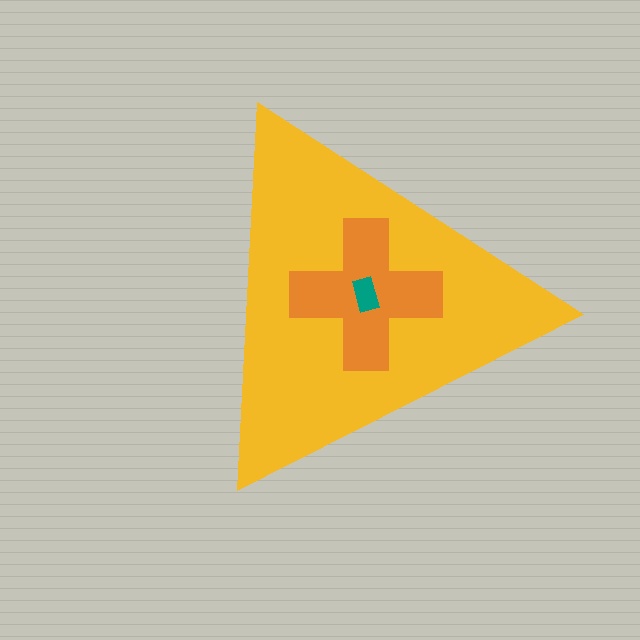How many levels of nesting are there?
3.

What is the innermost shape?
The teal rectangle.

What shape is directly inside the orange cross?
The teal rectangle.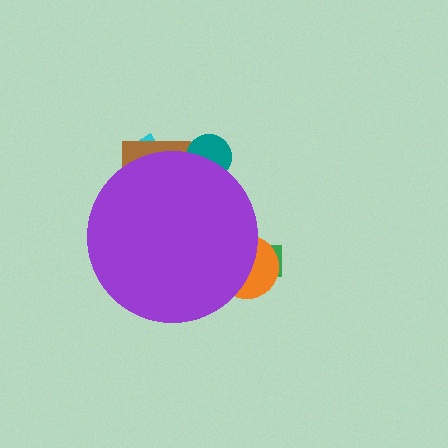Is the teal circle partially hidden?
Yes, the teal circle is partially hidden behind the purple circle.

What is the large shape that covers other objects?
A purple circle.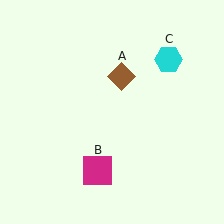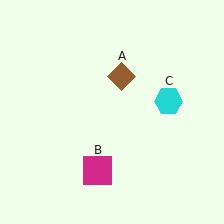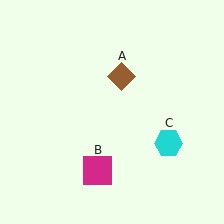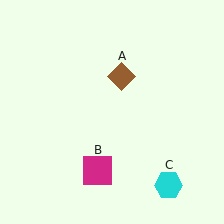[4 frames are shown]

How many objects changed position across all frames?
1 object changed position: cyan hexagon (object C).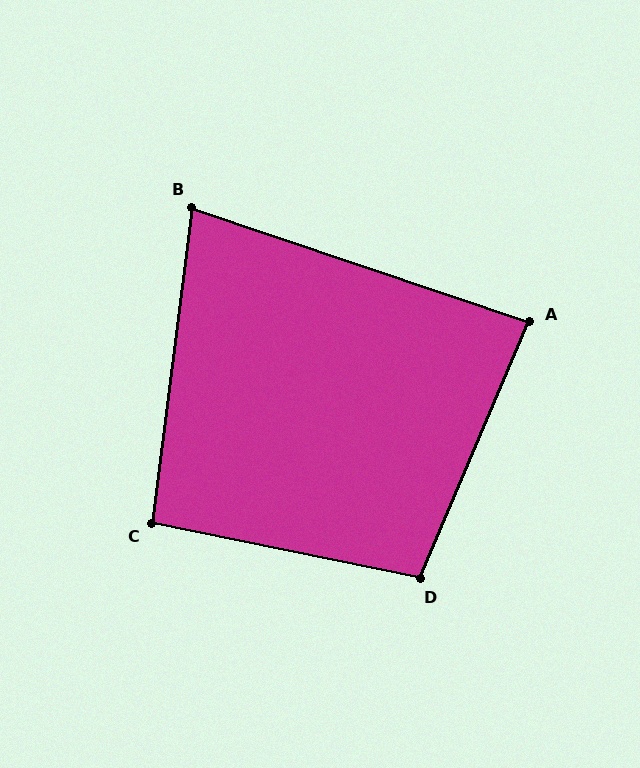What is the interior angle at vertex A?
Approximately 86 degrees (approximately right).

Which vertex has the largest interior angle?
D, at approximately 101 degrees.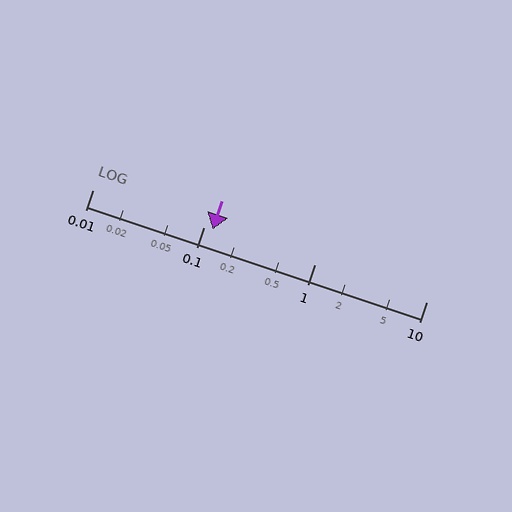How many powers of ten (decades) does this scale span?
The scale spans 3 decades, from 0.01 to 10.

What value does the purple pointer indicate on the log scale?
The pointer indicates approximately 0.12.